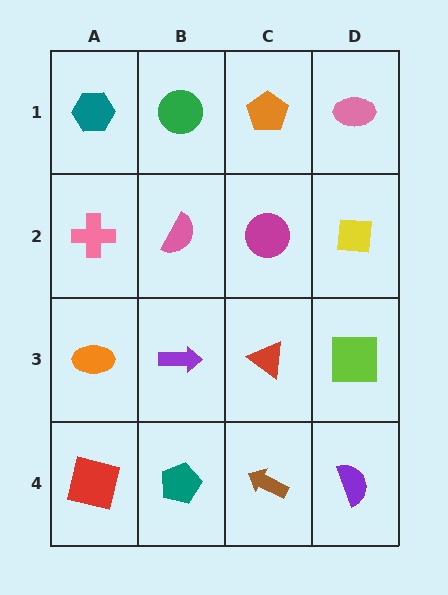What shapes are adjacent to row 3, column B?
A pink semicircle (row 2, column B), a teal pentagon (row 4, column B), an orange ellipse (row 3, column A), a red triangle (row 3, column C).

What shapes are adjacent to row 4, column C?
A red triangle (row 3, column C), a teal pentagon (row 4, column B), a purple semicircle (row 4, column D).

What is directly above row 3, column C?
A magenta circle.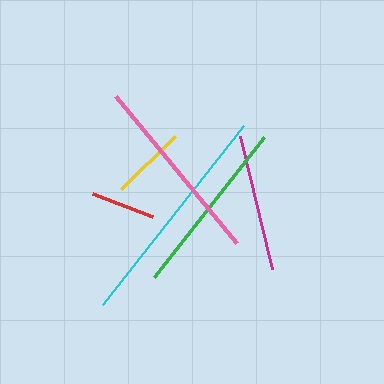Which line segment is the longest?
The cyan line is the longest at approximately 228 pixels.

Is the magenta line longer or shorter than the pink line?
The pink line is longer than the magenta line.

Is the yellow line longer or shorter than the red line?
The yellow line is longer than the red line.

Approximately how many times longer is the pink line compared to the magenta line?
The pink line is approximately 1.4 times the length of the magenta line.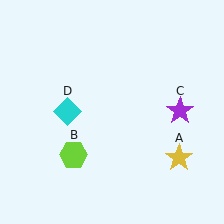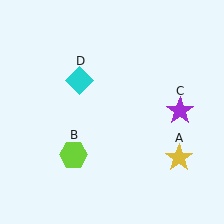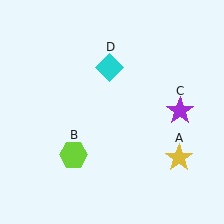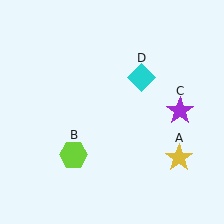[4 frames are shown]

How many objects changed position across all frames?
1 object changed position: cyan diamond (object D).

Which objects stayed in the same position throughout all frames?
Yellow star (object A) and lime hexagon (object B) and purple star (object C) remained stationary.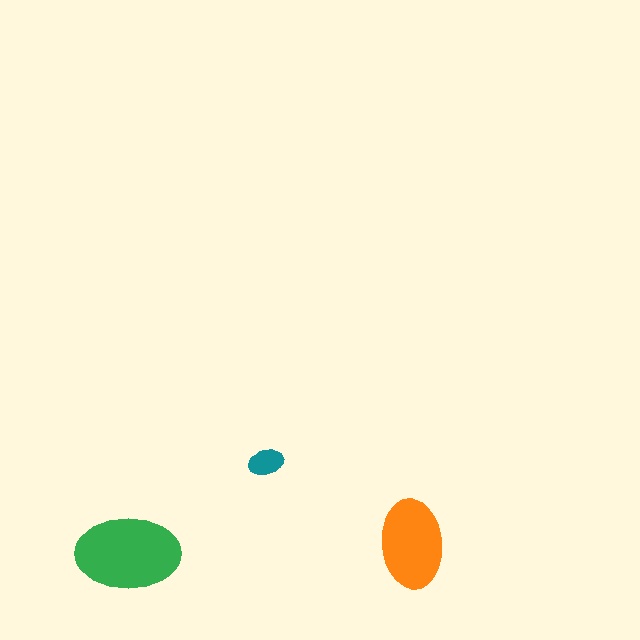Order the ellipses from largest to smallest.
the green one, the orange one, the teal one.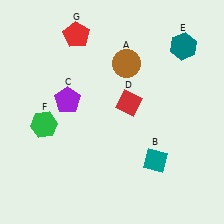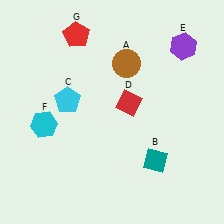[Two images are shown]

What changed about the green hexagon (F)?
In Image 1, F is green. In Image 2, it changed to cyan.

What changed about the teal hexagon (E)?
In Image 1, E is teal. In Image 2, it changed to purple.